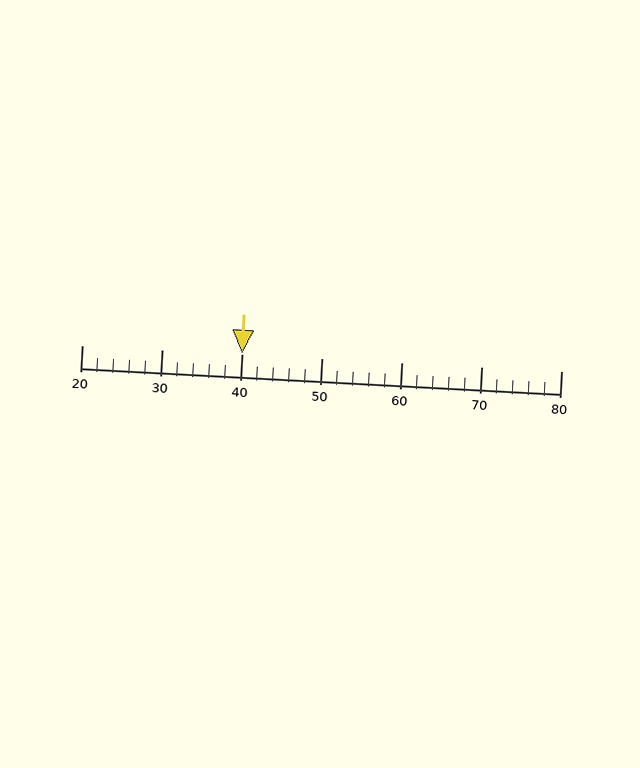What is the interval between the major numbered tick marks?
The major tick marks are spaced 10 units apart.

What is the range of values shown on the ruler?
The ruler shows values from 20 to 80.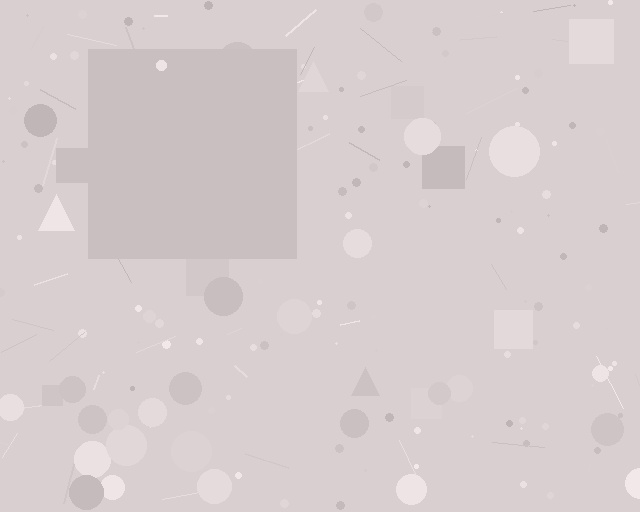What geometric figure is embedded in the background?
A square is embedded in the background.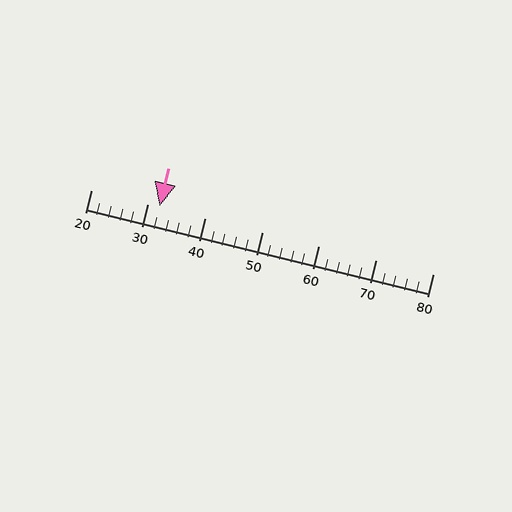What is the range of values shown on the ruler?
The ruler shows values from 20 to 80.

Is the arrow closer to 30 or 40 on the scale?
The arrow is closer to 30.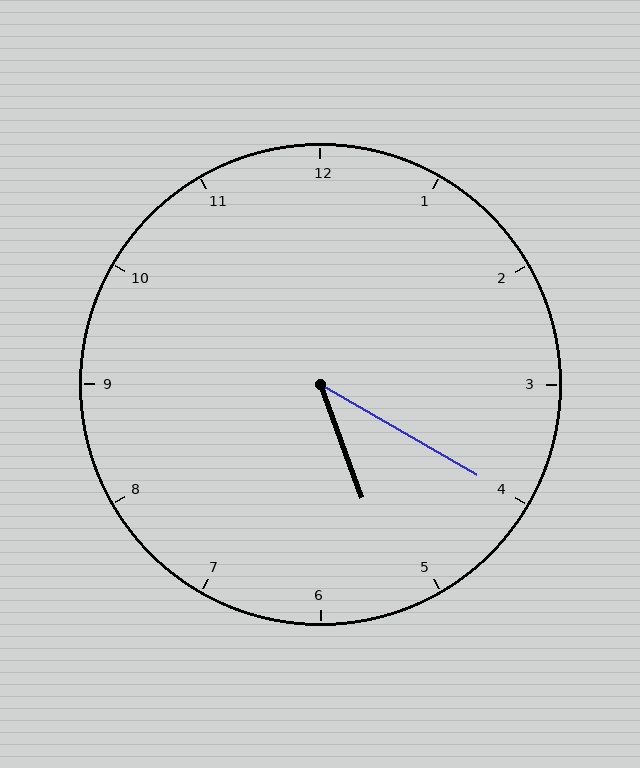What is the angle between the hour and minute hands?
Approximately 40 degrees.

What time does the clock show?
5:20.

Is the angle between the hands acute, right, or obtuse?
It is acute.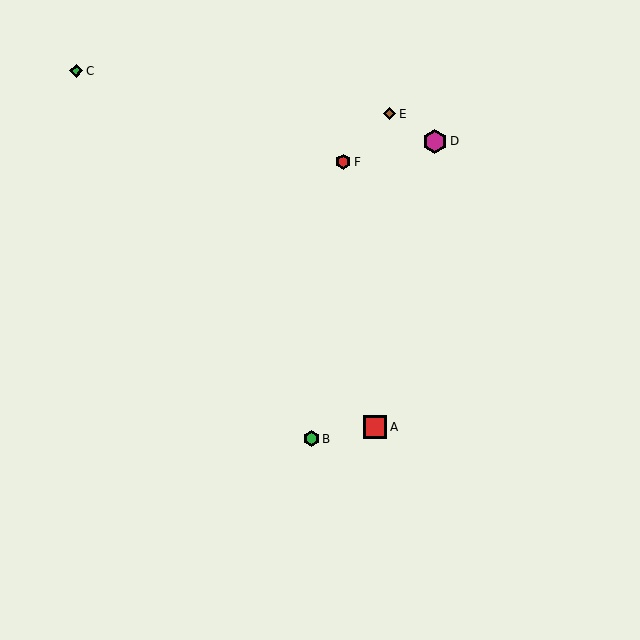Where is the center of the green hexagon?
The center of the green hexagon is at (311, 439).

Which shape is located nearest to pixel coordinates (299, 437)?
The green hexagon (labeled B) at (311, 439) is nearest to that location.